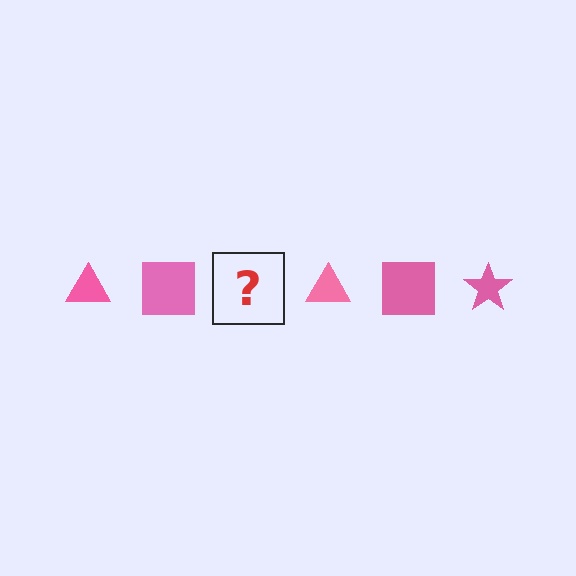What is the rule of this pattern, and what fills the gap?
The rule is that the pattern cycles through triangle, square, star shapes in pink. The gap should be filled with a pink star.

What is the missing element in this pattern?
The missing element is a pink star.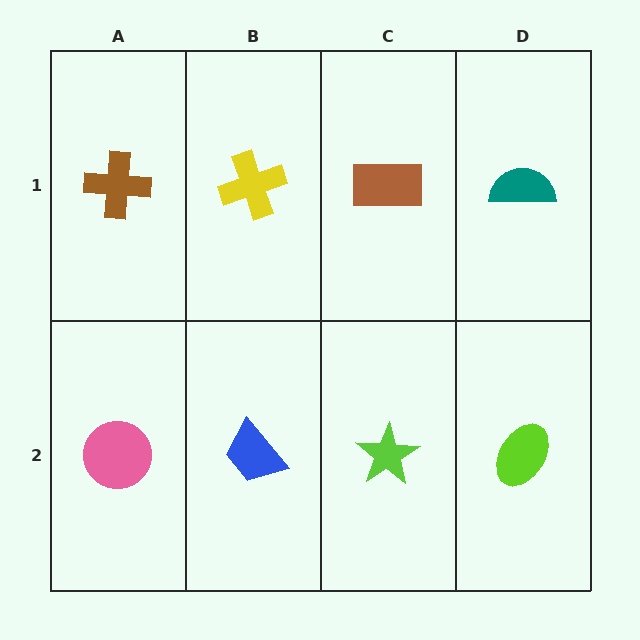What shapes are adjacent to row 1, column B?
A blue trapezoid (row 2, column B), a brown cross (row 1, column A), a brown rectangle (row 1, column C).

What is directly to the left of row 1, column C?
A yellow cross.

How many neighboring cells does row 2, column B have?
3.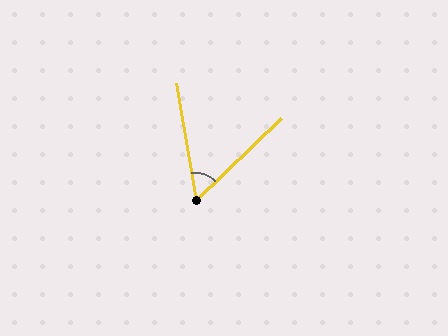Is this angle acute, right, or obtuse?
It is acute.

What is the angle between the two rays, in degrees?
Approximately 56 degrees.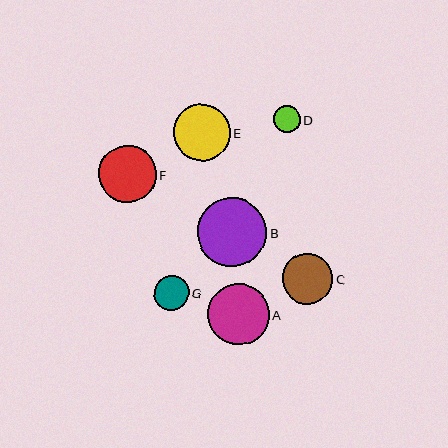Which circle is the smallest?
Circle D is the smallest with a size of approximately 27 pixels.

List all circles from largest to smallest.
From largest to smallest: B, A, F, E, C, G, D.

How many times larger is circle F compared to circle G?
Circle F is approximately 1.6 times the size of circle G.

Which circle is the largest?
Circle B is the largest with a size of approximately 69 pixels.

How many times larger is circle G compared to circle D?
Circle G is approximately 1.3 times the size of circle D.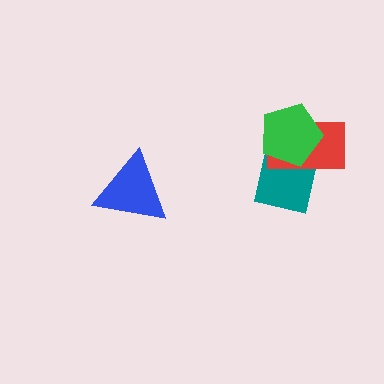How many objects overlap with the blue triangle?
0 objects overlap with the blue triangle.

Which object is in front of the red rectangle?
The green pentagon is in front of the red rectangle.